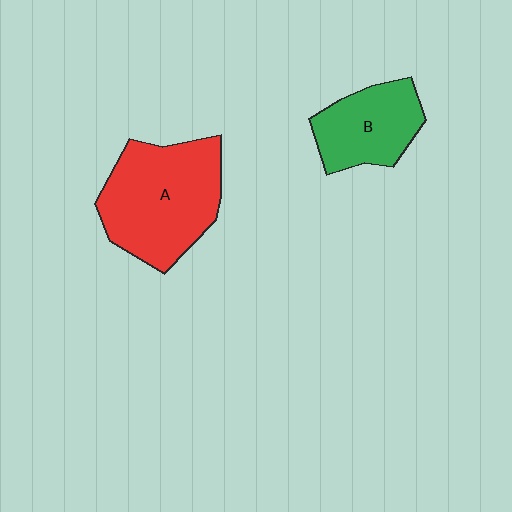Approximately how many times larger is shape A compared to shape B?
Approximately 1.6 times.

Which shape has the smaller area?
Shape B (green).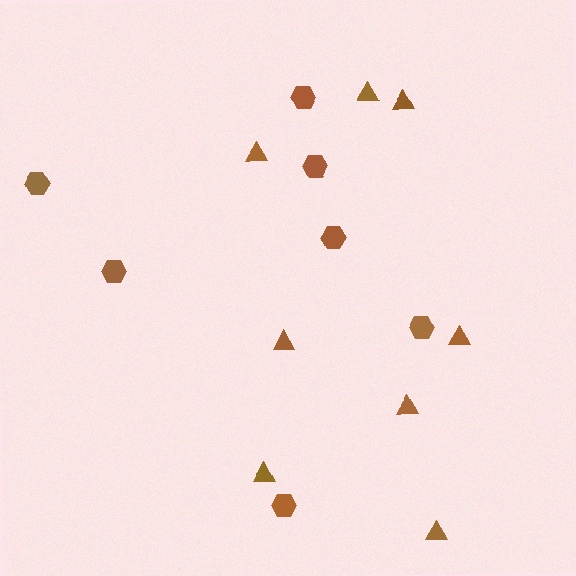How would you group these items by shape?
There are 2 groups: one group of hexagons (7) and one group of triangles (8).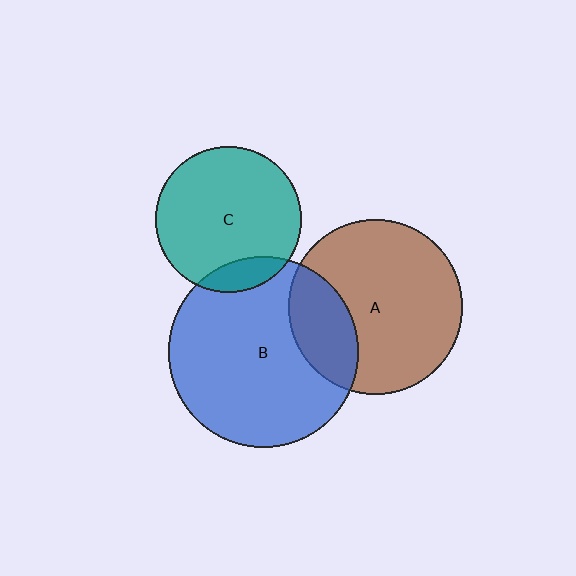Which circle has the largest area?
Circle B (blue).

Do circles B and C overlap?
Yes.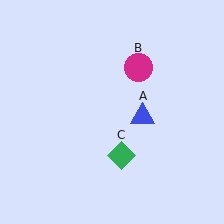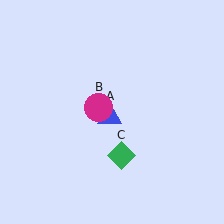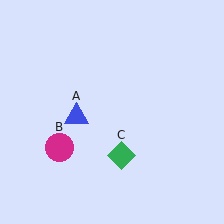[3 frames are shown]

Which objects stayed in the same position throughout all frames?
Green diamond (object C) remained stationary.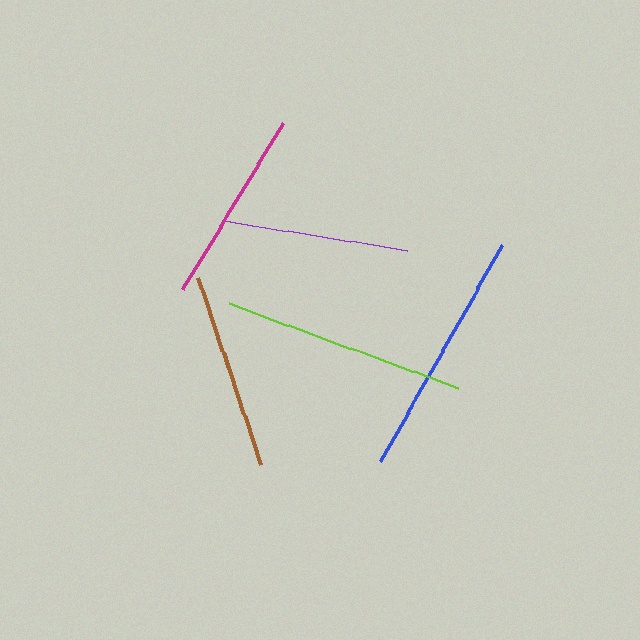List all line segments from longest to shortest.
From longest to shortest: blue, lime, brown, magenta, purple.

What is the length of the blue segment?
The blue segment is approximately 248 pixels long.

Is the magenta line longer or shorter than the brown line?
The brown line is longer than the magenta line.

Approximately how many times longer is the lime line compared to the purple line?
The lime line is approximately 1.3 times the length of the purple line.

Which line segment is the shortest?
The purple line is the shortest at approximately 184 pixels.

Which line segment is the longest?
The blue line is the longest at approximately 248 pixels.